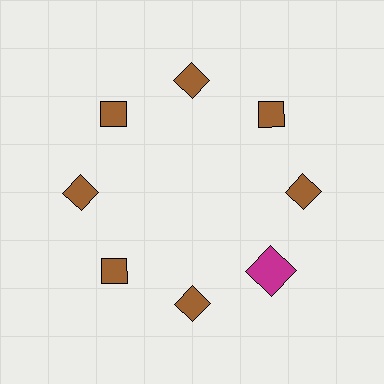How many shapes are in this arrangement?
There are 8 shapes arranged in a ring pattern.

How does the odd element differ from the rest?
It differs in both color (magenta instead of brown) and shape (square instead of diamond).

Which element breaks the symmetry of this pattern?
The magenta square at roughly the 4 o'clock position breaks the symmetry. All other shapes are brown diamonds.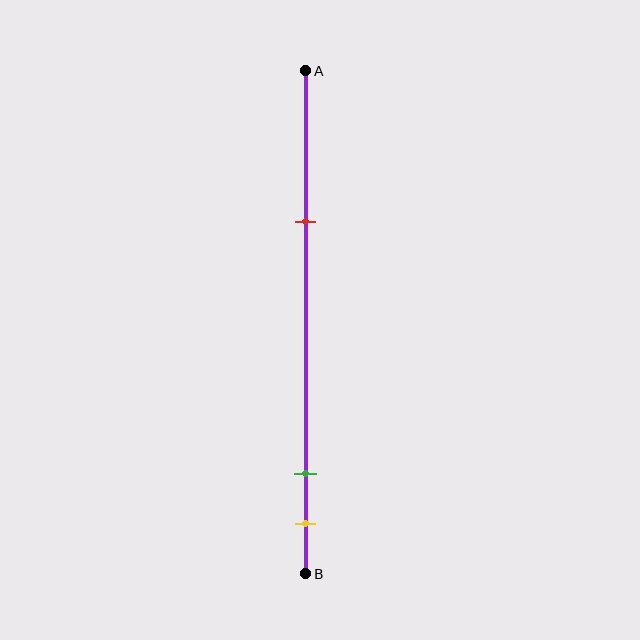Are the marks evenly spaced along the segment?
No, the marks are not evenly spaced.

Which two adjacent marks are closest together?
The green and yellow marks are the closest adjacent pair.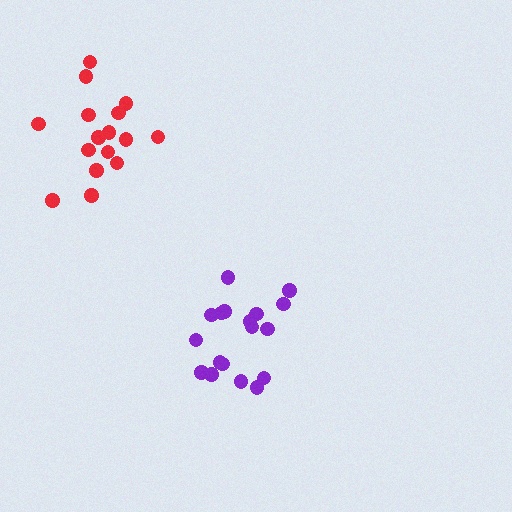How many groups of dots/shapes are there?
There are 2 groups.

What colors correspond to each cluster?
The clusters are colored: purple, red.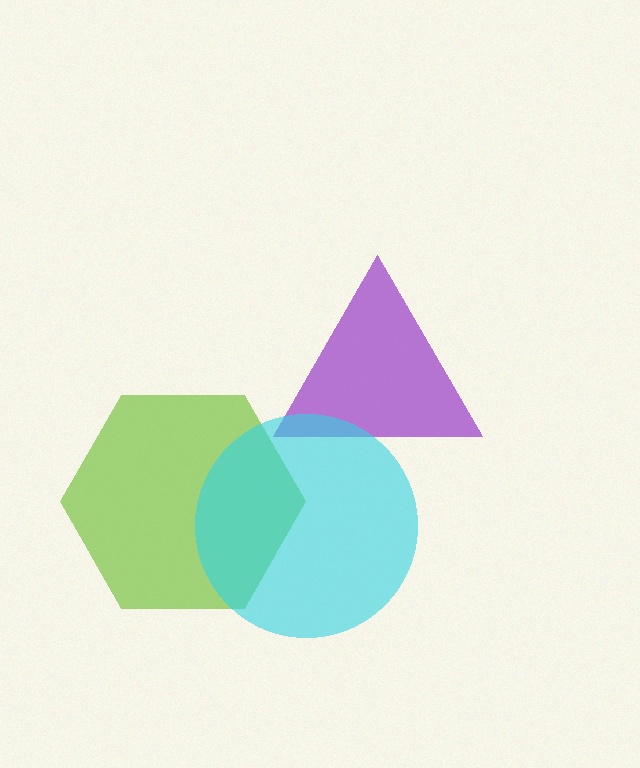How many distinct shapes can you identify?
There are 3 distinct shapes: a lime hexagon, a purple triangle, a cyan circle.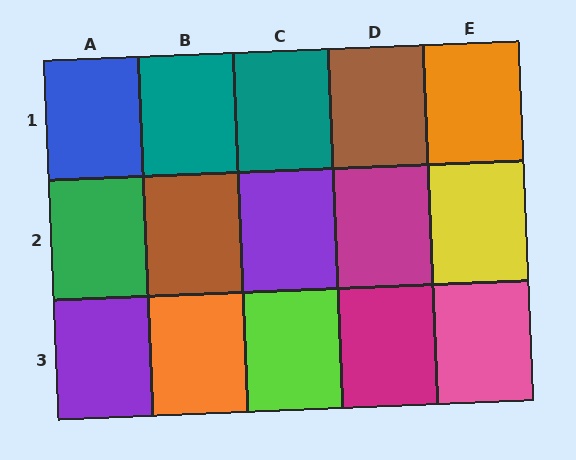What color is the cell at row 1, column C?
Teal.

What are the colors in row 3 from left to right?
Purple, orange, lime, magenta, pink.